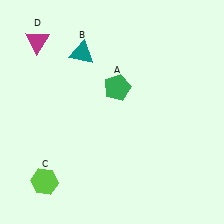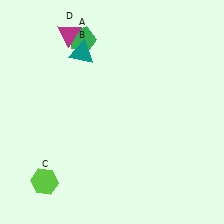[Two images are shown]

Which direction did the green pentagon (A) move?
The green pentagon (A) moved up.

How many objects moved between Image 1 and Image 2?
2 objects moved between the two images.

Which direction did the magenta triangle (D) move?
The magenta triangle (D) moved right.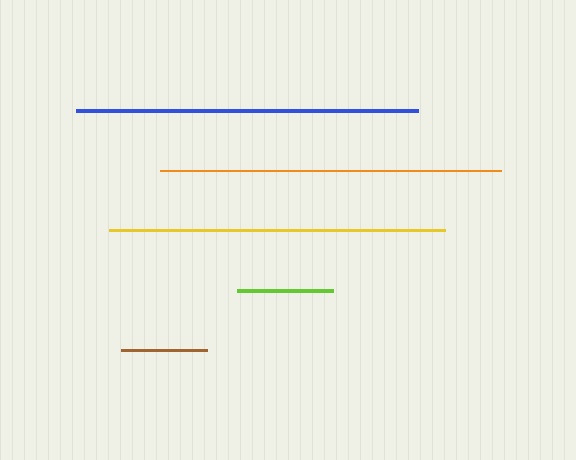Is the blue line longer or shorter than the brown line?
The blue line is longer than the brown line.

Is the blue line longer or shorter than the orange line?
The blue line is longer than the orange line.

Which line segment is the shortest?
The brown line is the shortest at approximately 86 pixels.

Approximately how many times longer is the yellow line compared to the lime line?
The yellow line is approximately 3.5 times the length of the lime line.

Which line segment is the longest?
The blue line is the longest at approximately 342 pixels.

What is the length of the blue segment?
The blue segment is approximately 342 pixels long.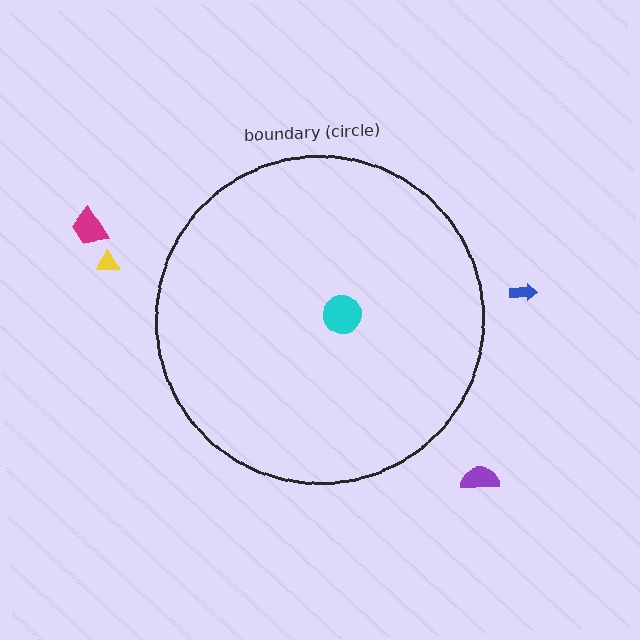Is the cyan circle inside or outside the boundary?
Inside.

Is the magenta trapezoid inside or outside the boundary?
Outside.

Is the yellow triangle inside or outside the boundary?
Outside.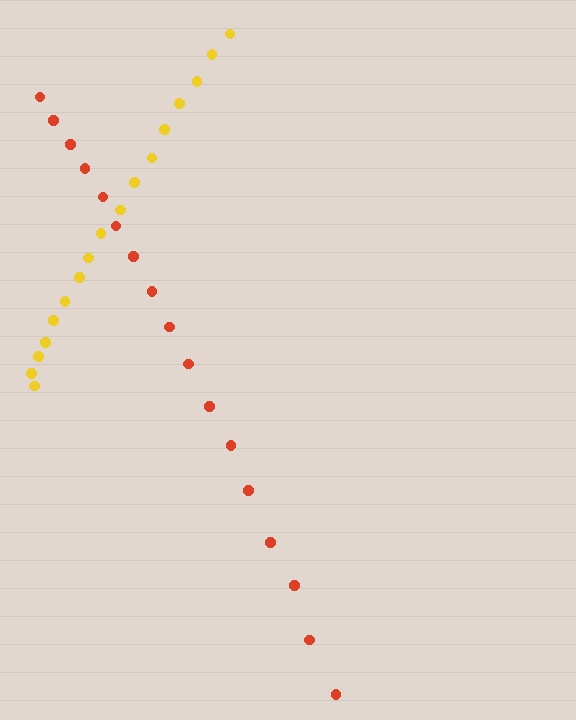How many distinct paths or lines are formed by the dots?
There are 2 distinct paths.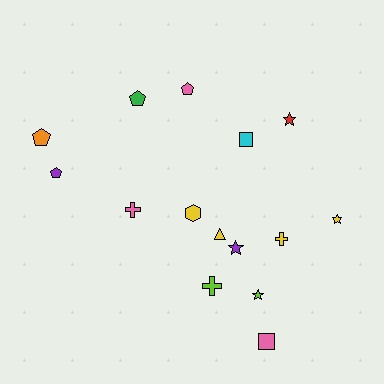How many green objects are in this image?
There is 1 green object.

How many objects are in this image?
There are 15 objects.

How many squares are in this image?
There are 2 squares.